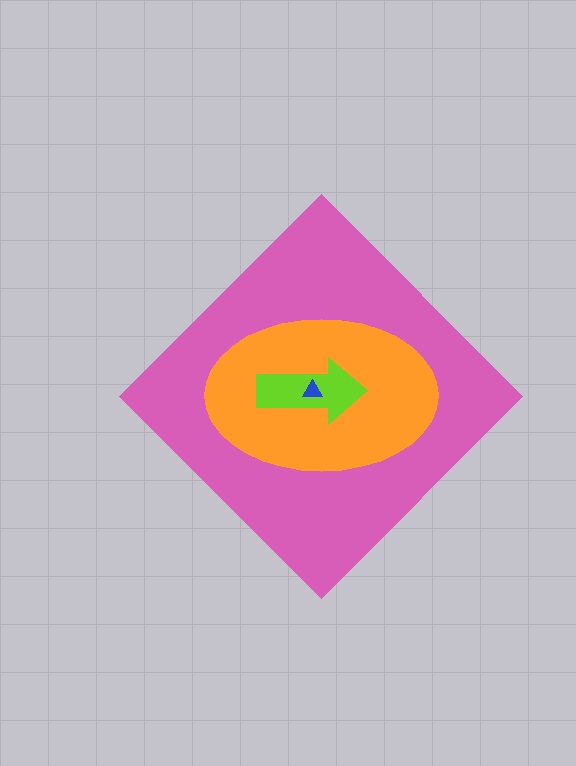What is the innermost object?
The blue triangle.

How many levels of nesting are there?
4.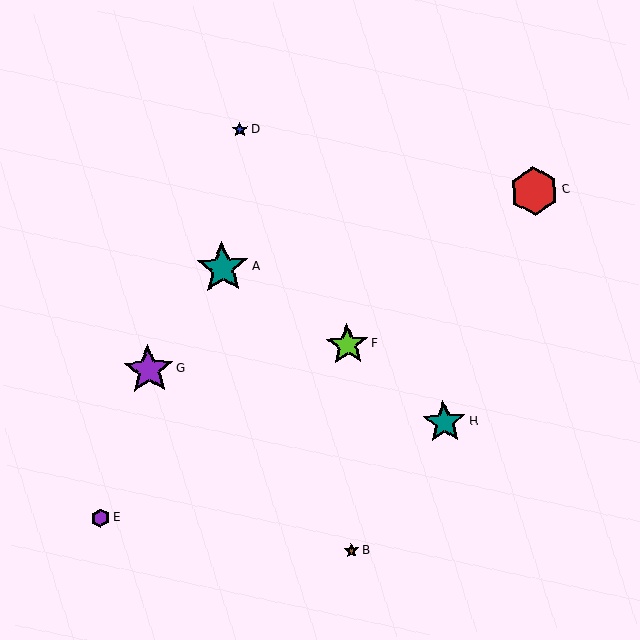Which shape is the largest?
The teal star (labeled A) is the largest.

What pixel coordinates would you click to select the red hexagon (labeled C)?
Click at (534, 191) to select the red hexagon C.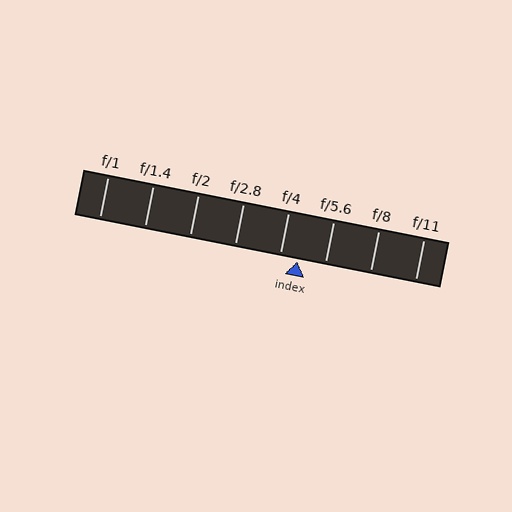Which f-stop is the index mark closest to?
The index mark is closest to f/4.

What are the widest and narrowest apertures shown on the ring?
The widest aperture shown is f/1 and the narrowest is f/11.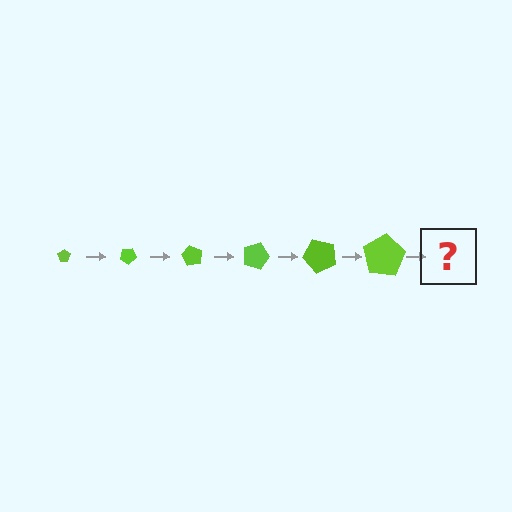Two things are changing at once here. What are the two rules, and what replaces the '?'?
The two rules are that the pentagon grows larger each step and it rotates 30 degrees each step. The '?' should be a pentagon, larger than the previous one and rotated 180 degrees from the start.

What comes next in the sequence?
The next element should be a pentagon, larger than the previous one and rotated 180 degrees from the start.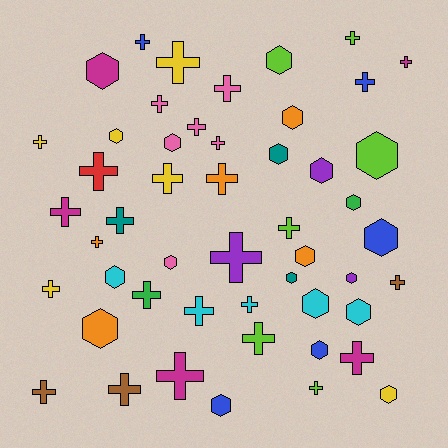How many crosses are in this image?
There are 29 crosses.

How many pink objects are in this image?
There are 6 pink objects.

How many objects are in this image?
There are 50 objects.